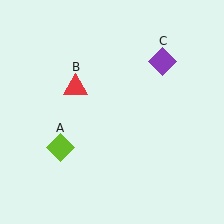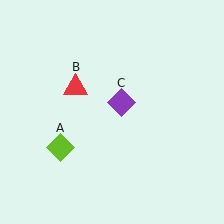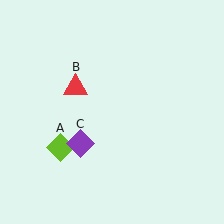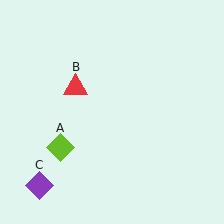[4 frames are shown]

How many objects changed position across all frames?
1 object changed position: purple diamond (object C).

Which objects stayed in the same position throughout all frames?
Lime diamond (object A) and red triangle (object B) remained stationary.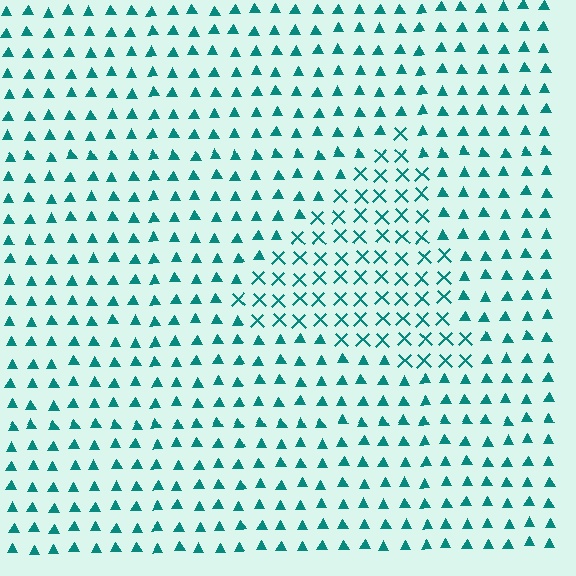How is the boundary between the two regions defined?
The boundary is defined by a change in element shape: X marks inside vs. triangles outside. All elements share the same color and spacing.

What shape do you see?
I see a triangle.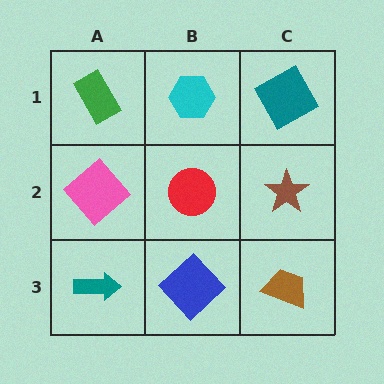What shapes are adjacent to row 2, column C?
A teal square (row 1, column C), a brown trapezoid (row 3, column C), a red circle (row 2, column B).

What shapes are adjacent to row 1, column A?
A pink diamond (row 2, column A), a cyan hexagon (row 1, column B).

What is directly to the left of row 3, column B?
A teal arrow.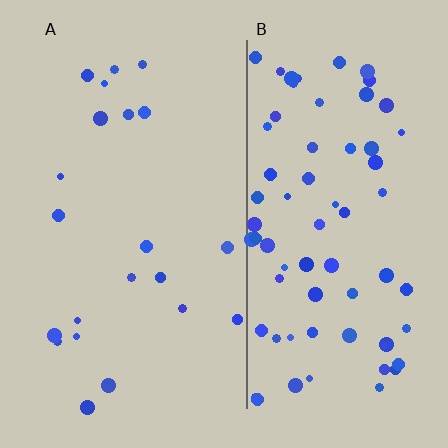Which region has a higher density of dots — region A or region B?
B (the right).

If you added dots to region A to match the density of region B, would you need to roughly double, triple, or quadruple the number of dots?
Approximately triple.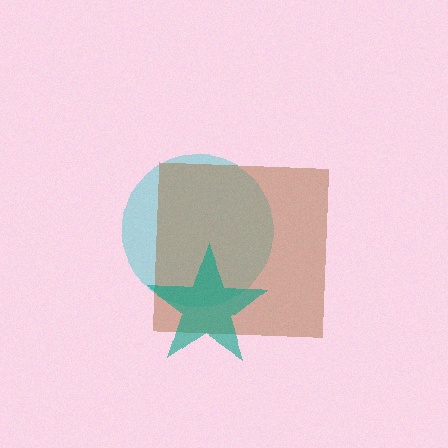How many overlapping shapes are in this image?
There are 3 overlapping shapes in the image.